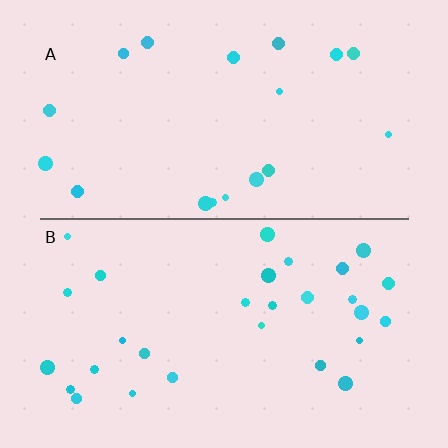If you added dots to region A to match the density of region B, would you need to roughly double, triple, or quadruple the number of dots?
Approximately double.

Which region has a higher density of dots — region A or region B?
B (the bottom).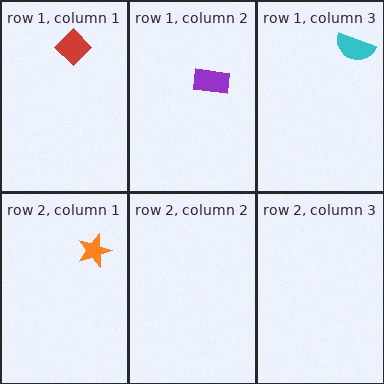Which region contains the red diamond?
The row 1, column 1 region.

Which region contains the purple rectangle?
The row 1, column 2 region.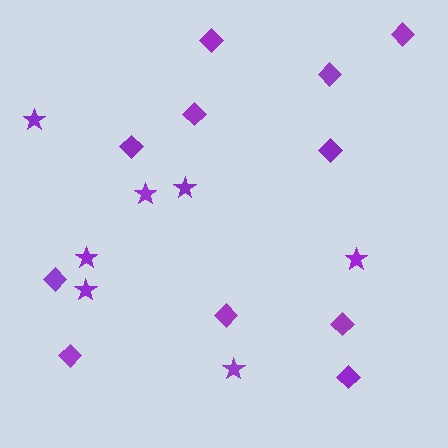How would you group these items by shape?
There are 2 groups: one group of diamonds (11) and one group of stars (7).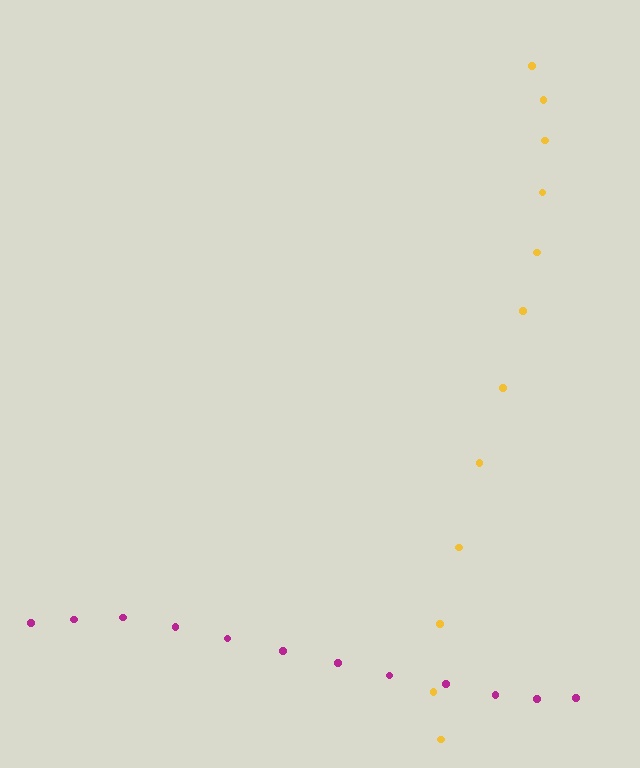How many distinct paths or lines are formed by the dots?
There are 2 distinct paths.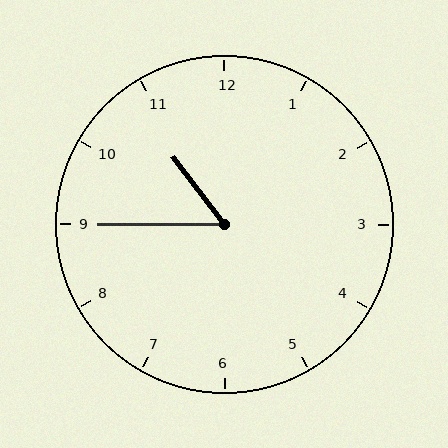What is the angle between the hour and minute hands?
Approximately 52 degrees.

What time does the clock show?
10:45.